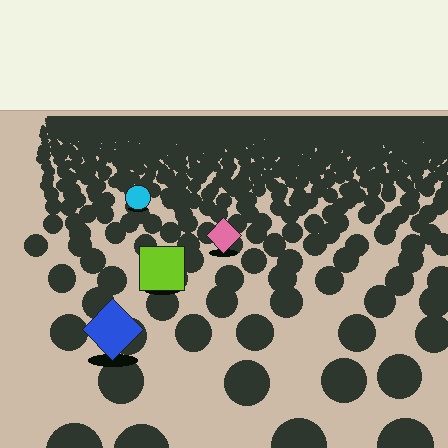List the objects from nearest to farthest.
From nearest to farthest: the blue diamond, the lime square, the pink diamond, the cyan circle.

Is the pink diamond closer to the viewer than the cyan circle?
Yes. The pink diamond is closer — you can tell from the texture gradient: the ground texture is coarser near it.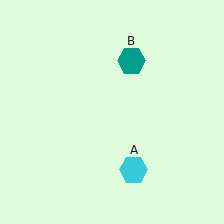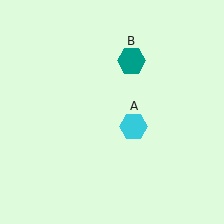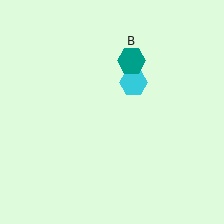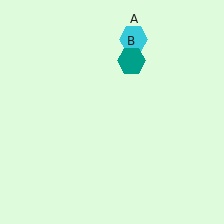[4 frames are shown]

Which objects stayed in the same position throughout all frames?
Teal hexagon (object B) remained stationary.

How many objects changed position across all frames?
1 object changed position: cyan hexagon (object A).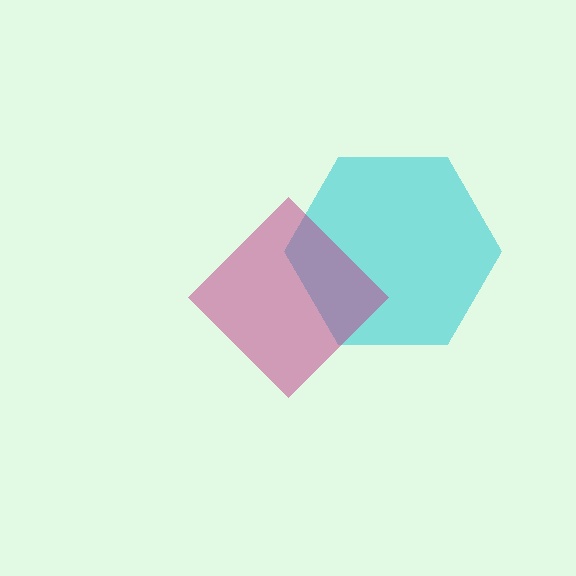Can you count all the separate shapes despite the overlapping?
Yes, there are 2 separate shapes.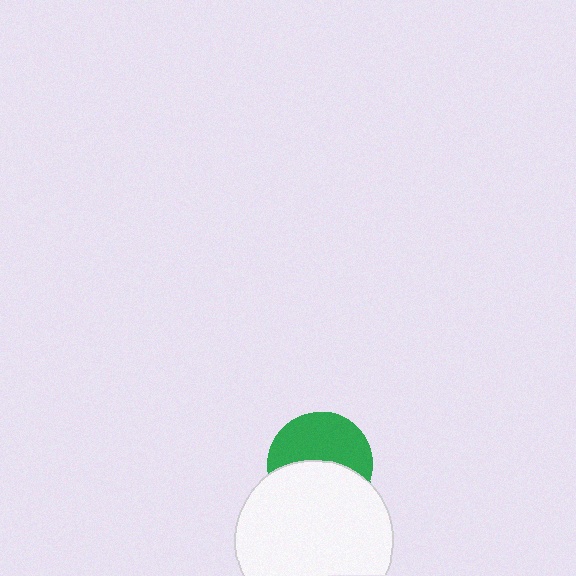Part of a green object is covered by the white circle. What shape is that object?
It is a circle.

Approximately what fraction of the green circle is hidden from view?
Roughly 48% of the green circle is hidden behind the white circle.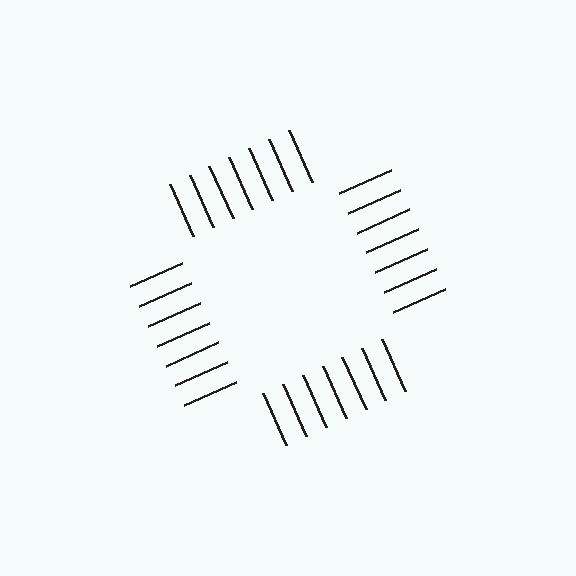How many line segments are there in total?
28 — 7 along each of the 4 edges.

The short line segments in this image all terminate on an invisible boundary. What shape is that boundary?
An illusory square — the line segments terminate on its edges but no continuous stroke is drawn.